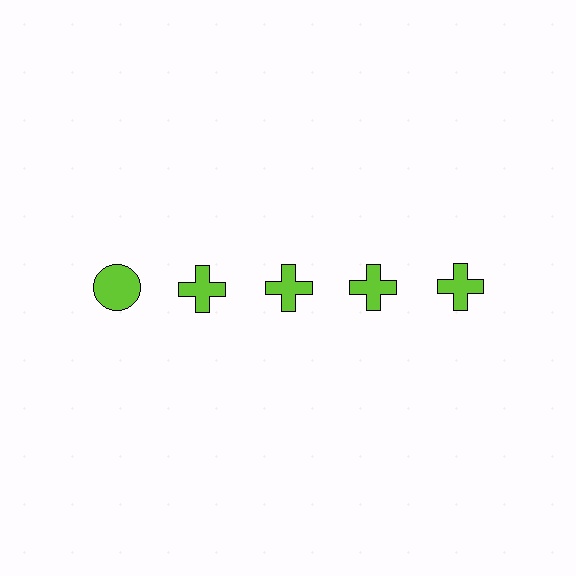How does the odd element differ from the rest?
It has a different shape: circle instead of cross.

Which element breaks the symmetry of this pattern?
The lime circle in the top row, leftmost column breaks the symmetry. All other shapes are lime crosses.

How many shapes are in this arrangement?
There are 5 shapes arranged in a grid pattern.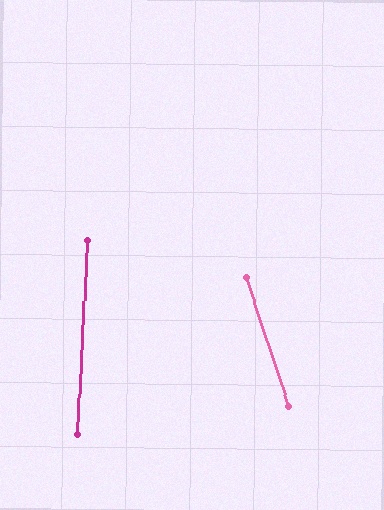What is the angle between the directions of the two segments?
Approximately 21 degrees.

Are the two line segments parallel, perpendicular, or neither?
Neither parallel nor perpendicular — they differ by about 21°.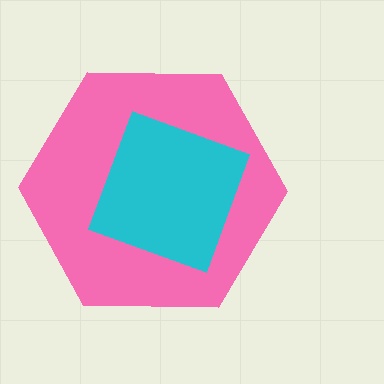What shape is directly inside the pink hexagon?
The cyan square.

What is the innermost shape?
The cyan square.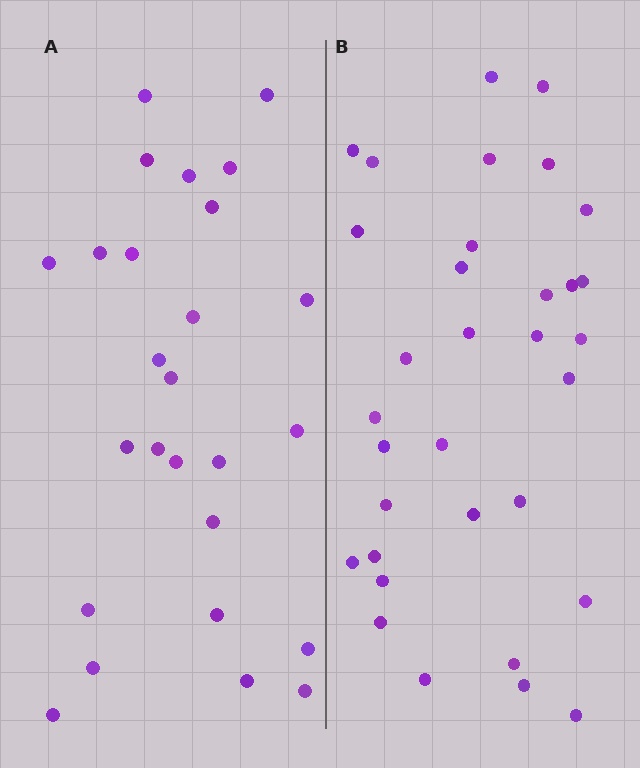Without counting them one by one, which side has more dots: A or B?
Region B (the right region) has more dots.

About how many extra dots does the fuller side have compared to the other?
Region B has roughly 8 or so more dots than region A.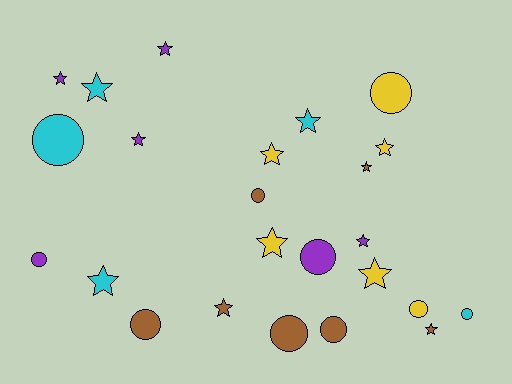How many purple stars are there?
There are 4 purple stars.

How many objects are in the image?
There are 24 objects.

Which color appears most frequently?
Brown, with 7 objects.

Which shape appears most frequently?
Star, with 14 objects.